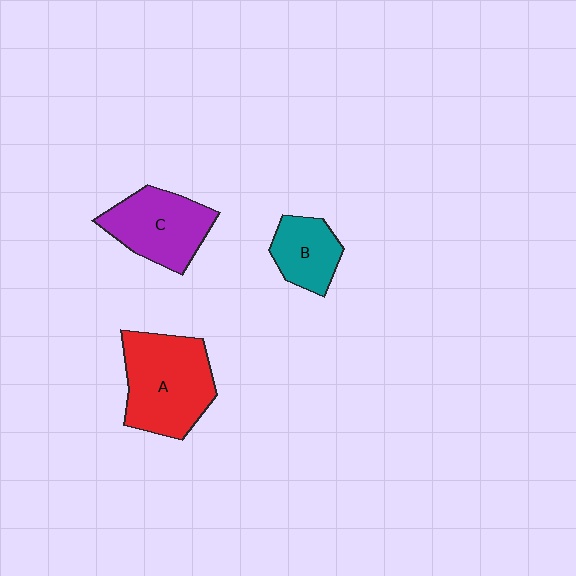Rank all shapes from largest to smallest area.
From largest to smallest: A (red), C (purple), B (teal).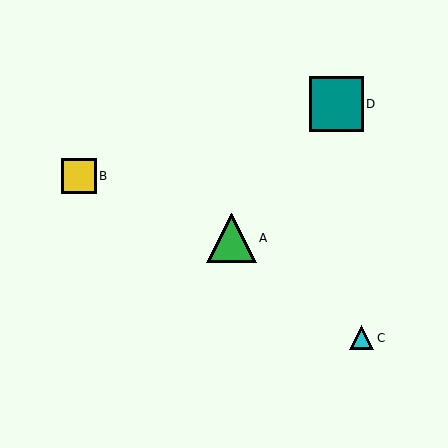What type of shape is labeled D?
Shape D is a teal square.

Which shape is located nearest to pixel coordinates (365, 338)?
The cyan triangle (labeled C) at (362, 338) is nearest to that location.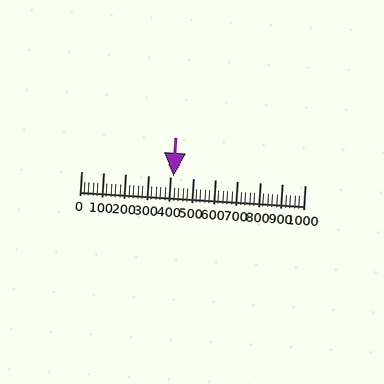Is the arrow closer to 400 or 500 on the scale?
The arrow is closer to 400.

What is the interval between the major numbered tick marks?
The major tick marks are spaced 100 units apart.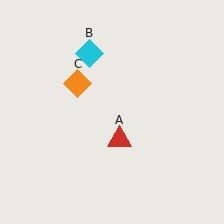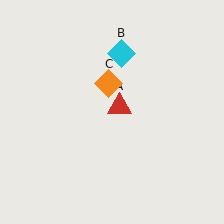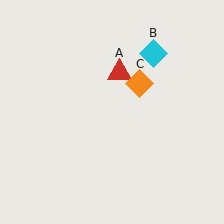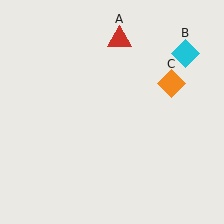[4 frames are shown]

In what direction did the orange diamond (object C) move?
The orange diamond (object C) moved right.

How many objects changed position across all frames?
3 objects changed position: red triangle (object A), cyan diamond (object B), orange diamond (object C).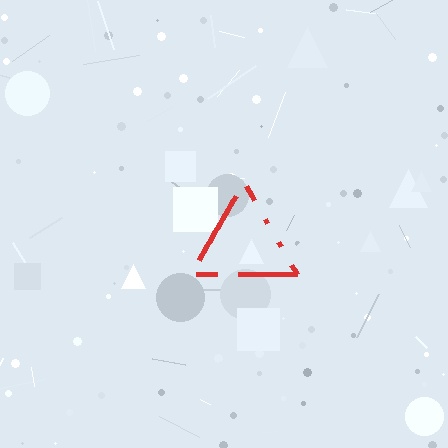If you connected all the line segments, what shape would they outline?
They would outline a triangle.